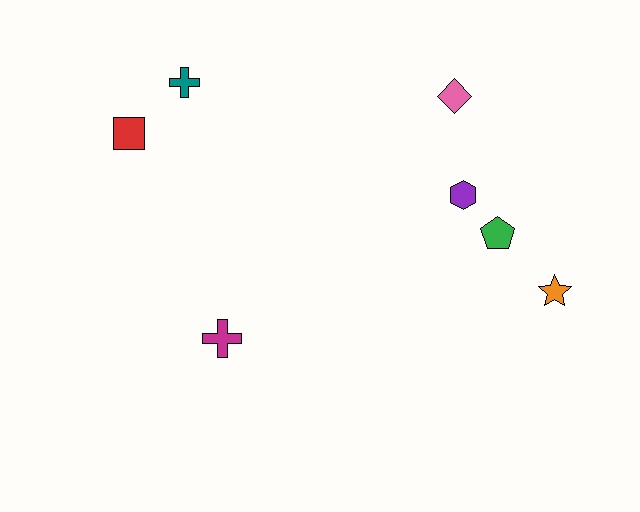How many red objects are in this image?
There is 1 red object.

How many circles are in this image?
There are no circles.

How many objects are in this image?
There are 7 objects.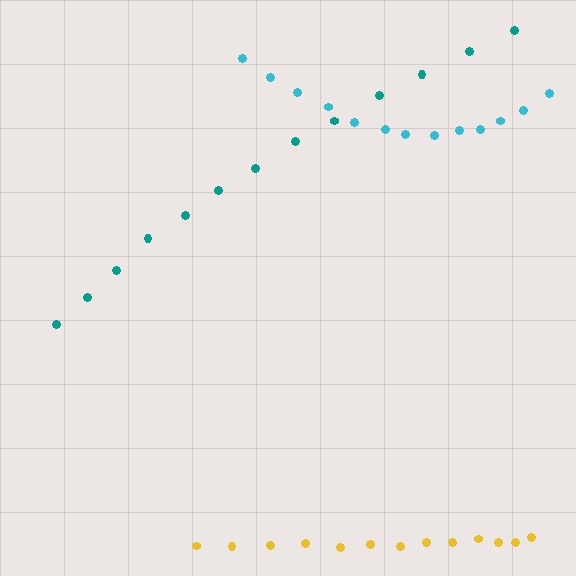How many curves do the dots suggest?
There are 3 distinct paths.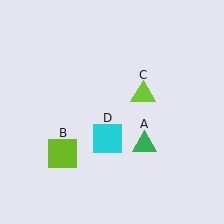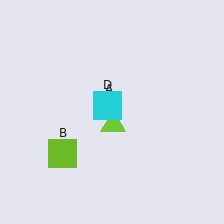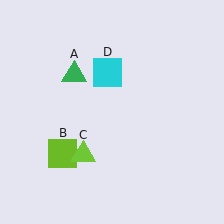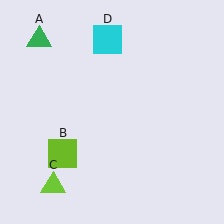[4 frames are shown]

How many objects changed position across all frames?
3 objects changed position: green triangle (object A), lime triangle (object C), cyan square (object D).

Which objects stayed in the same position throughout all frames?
Lime square (object B) remained stationary.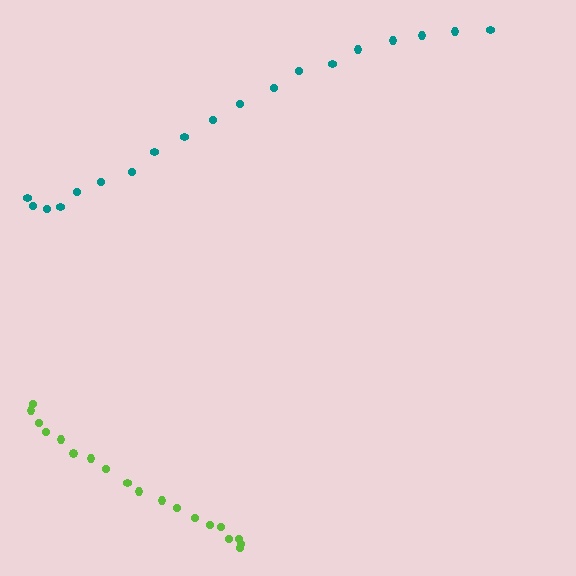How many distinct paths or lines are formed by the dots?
There are 2 distinct paths.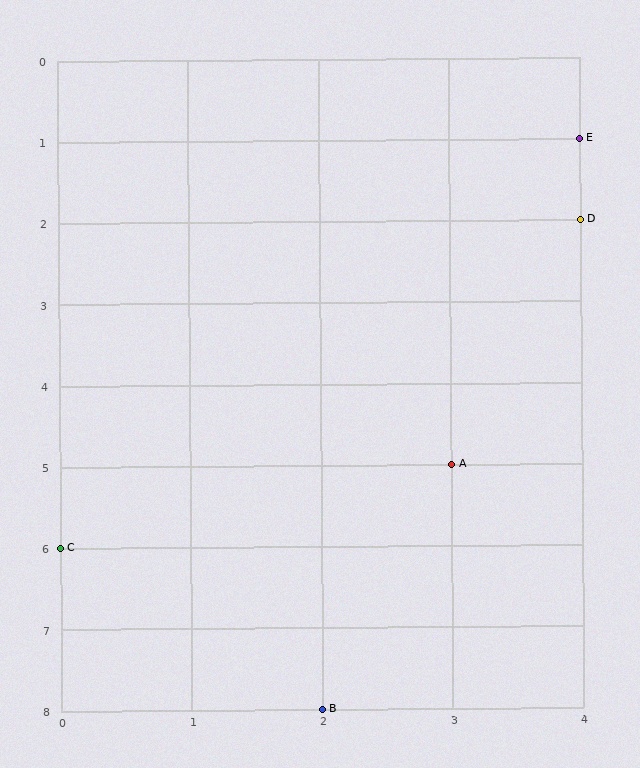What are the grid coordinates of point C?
Point C is at grid coordinates (0, 6).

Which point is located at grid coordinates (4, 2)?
Point D is at (4, 2).